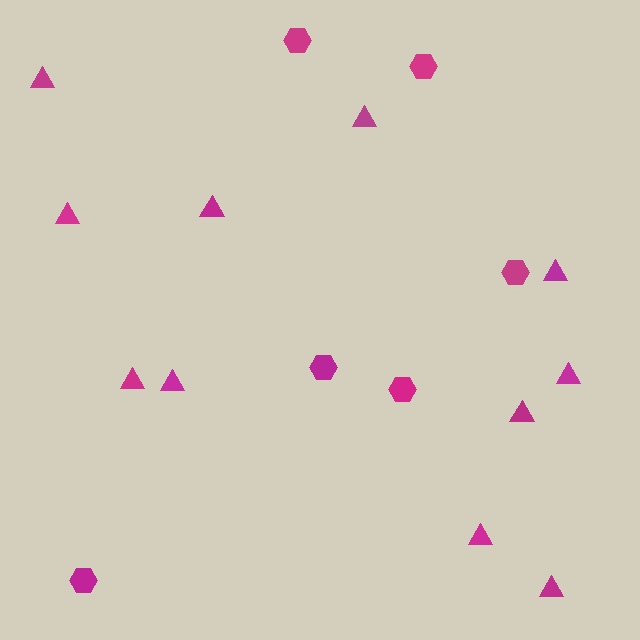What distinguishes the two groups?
There are 2 groups: one group of hexagons (6) and one group of triangles (11).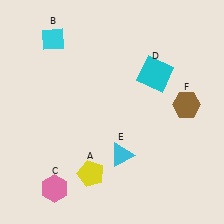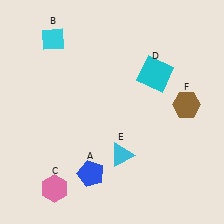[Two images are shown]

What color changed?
The pentagon (A) changed from yellow in Image 1 to blue in Image 2.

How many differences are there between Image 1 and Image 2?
There is 1 difference between the two images.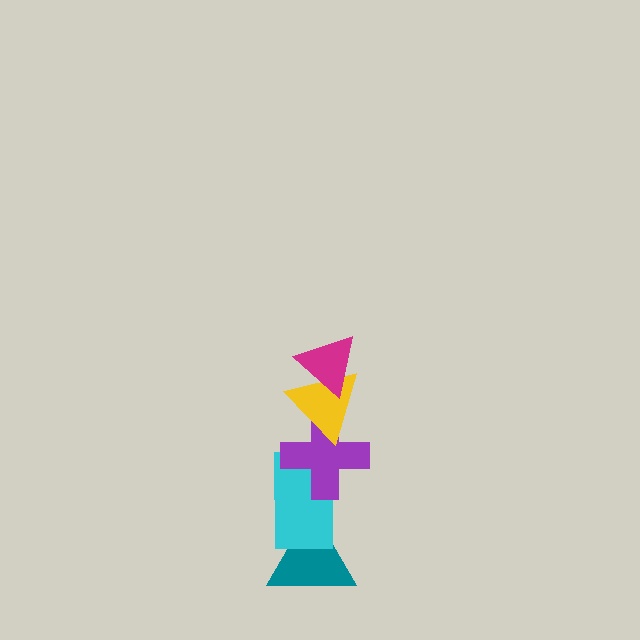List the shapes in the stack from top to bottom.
From top to bottom: the magenta triangle, the yellow triangle, the purple cross, the cyan rectangle, the teal triangle.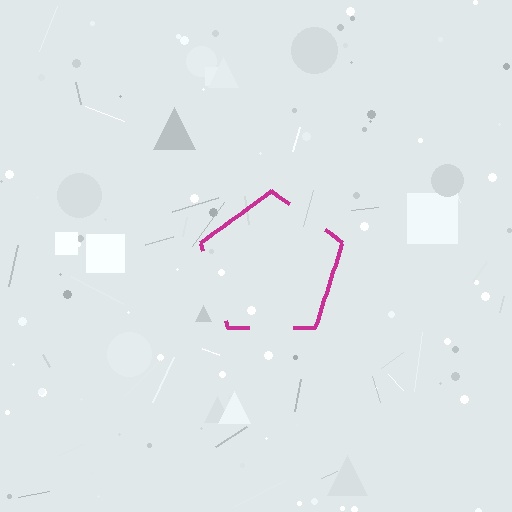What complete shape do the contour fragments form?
The contour fragments form a pentagon.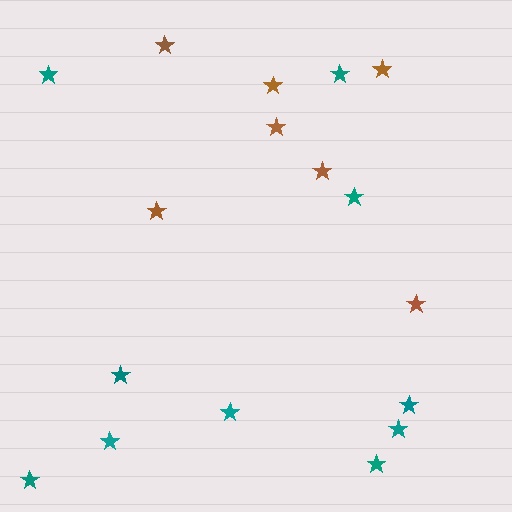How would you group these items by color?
There are 2 groups: one group of brown stars (7) and one group of teal stars (10).